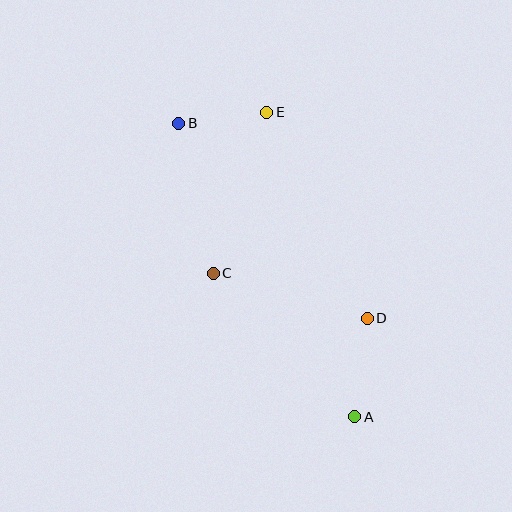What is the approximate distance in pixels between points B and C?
The distance between B and C is approximately 154 pixels.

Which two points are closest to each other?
Points B and E are closest to each other.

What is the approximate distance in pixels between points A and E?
The distance between A and E is approximately 317 pixels.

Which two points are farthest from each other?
Points A and B are farthest from each other.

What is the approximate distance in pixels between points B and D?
The distance between B and D is approximately 271 pixels.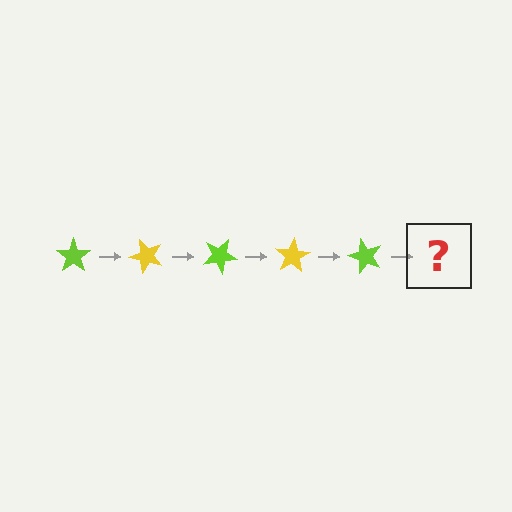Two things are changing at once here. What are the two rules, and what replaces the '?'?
The two rules are that it rotates 50 degrees each step and the color cycles through lime and yellow. The '?' should be a yellow star, rotated 250 degrees from the start.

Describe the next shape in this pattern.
It should be a yellow star, rotated 250 degrees from the start.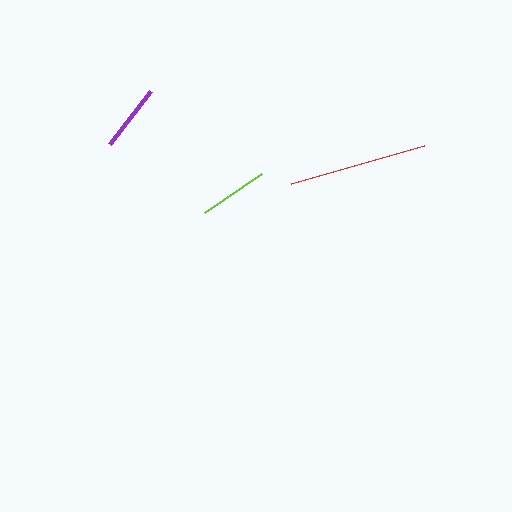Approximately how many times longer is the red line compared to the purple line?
The red line is approximately 2.1 times the length of the purple line.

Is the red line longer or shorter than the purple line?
The red line is longer than the purple line.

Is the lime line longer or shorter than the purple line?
The lime line is longer than the purple line.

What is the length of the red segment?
The red segment is approximately 139 pixels long.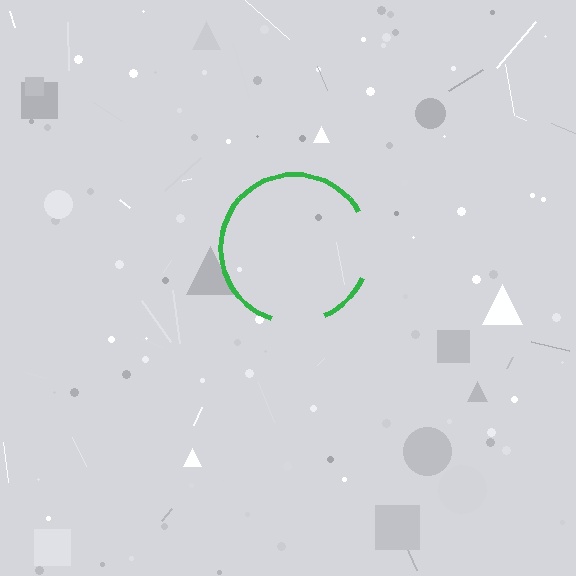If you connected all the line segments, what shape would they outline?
They would outline a circle.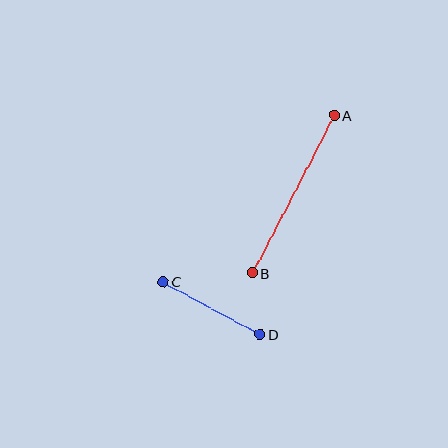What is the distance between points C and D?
The distance is approximately 110 pixels.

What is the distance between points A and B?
The distance is approximately 178 pixels.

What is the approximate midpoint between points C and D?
The midpoint is at approximately (212, 308) pixels.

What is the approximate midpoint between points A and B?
The midpoint is at approximately (293, 194) pixels.